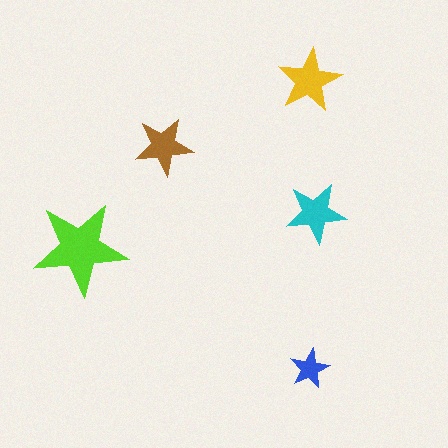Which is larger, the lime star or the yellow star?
The lime one.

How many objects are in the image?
There are 5 objects in the image.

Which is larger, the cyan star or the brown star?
The cyan one.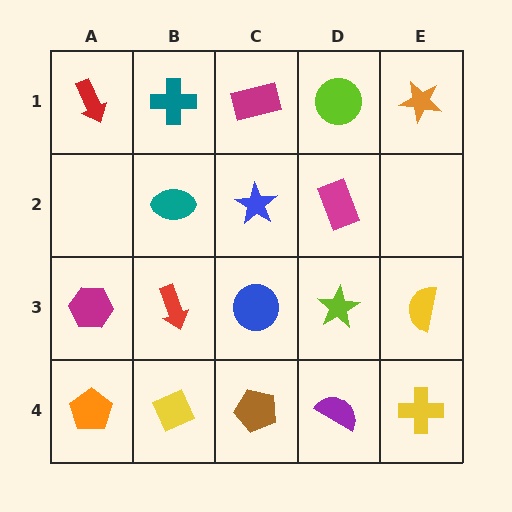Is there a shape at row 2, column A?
No, that cell is empty.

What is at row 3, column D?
A lime star.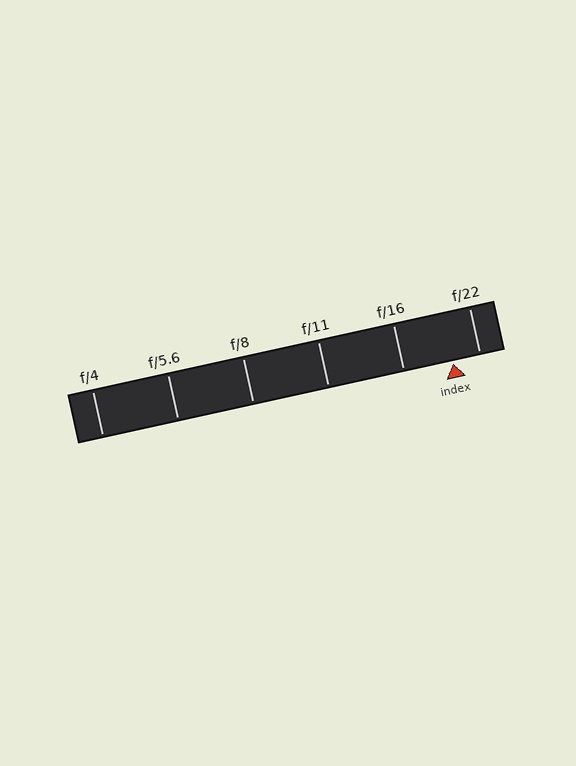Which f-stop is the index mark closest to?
The index mark is closest to f/22.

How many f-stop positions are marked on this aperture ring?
There are 6 f-stop positions marked.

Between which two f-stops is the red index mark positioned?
The index mark is between f/16 and f/22.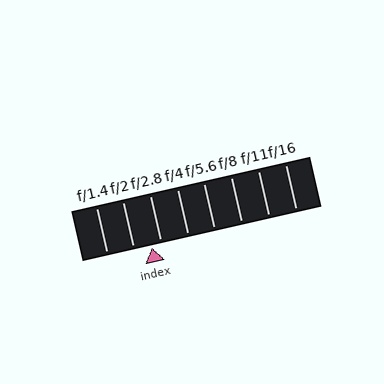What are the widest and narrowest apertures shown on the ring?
The widest aperture shown is f/1.4 and the narrowest is f/16.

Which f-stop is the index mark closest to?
The index mark is closest to f/2.8.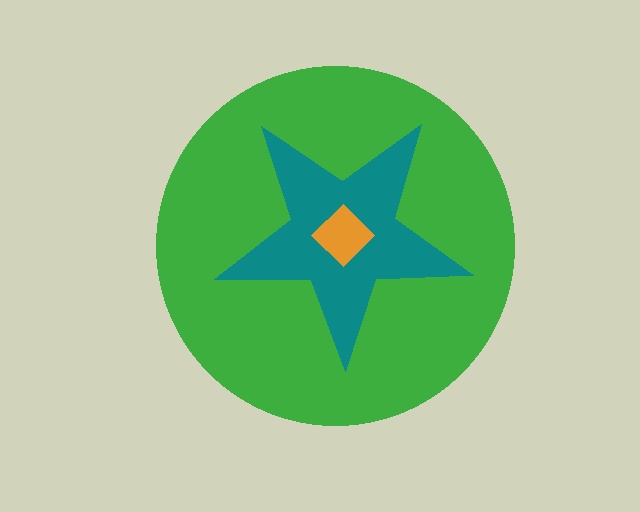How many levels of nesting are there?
3.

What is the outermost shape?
The green circle.